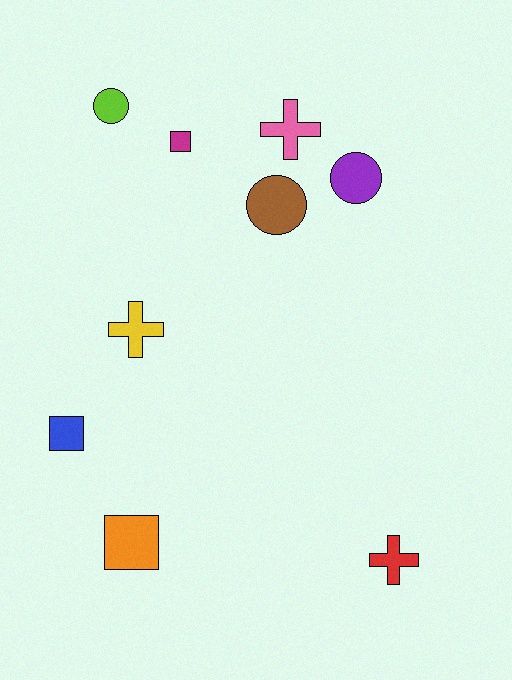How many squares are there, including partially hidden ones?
There are 3 squares.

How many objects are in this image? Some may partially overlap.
There are 9 objects.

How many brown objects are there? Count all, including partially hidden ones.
There is 1 brown object.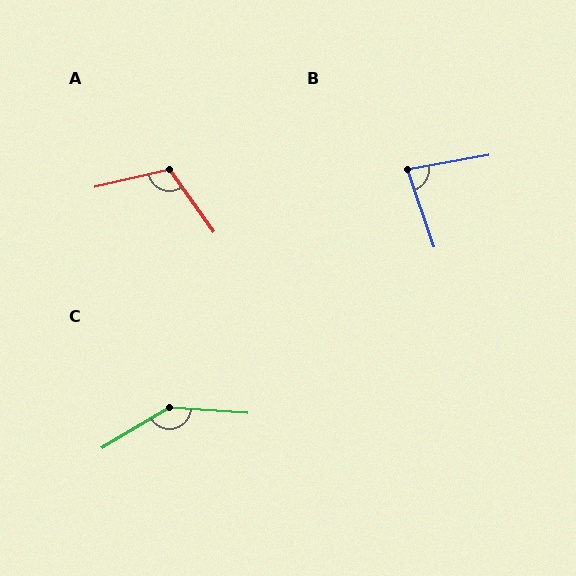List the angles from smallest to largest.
B (81°), A (112°), C (145°).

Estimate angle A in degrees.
Approximately 112 degrees.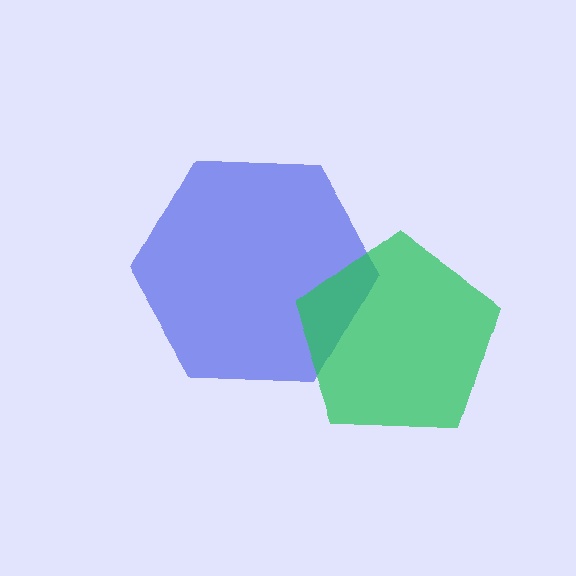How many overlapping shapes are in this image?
There are 2 overlapping shapes in the image.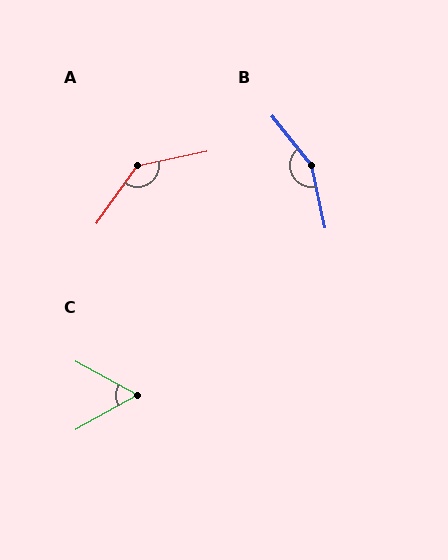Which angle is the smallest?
C, at approximately 59 degrees.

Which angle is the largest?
B, at approximately 154 degrees.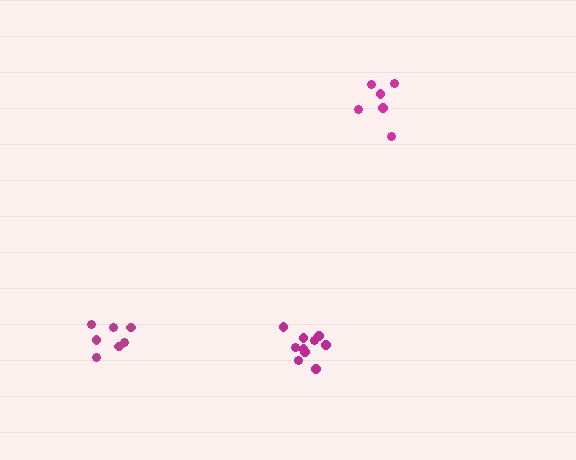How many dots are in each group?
Group 1: 10 dots, Group 2: 6 dots, Group 3: 7 dots (23 total).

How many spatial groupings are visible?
There are 3 spatial groupings.